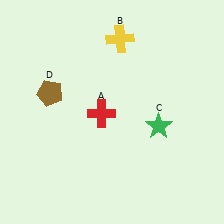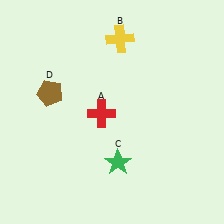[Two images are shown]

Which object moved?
The green star (C) moved left.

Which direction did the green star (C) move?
The green star (C) moved left.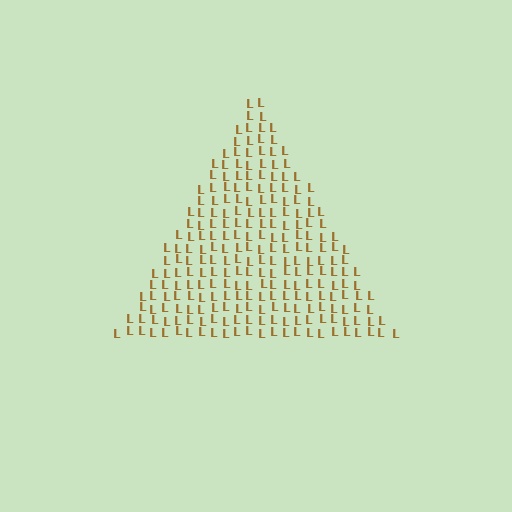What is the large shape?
The large shape is a triangle.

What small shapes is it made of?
It is made of small letter L's.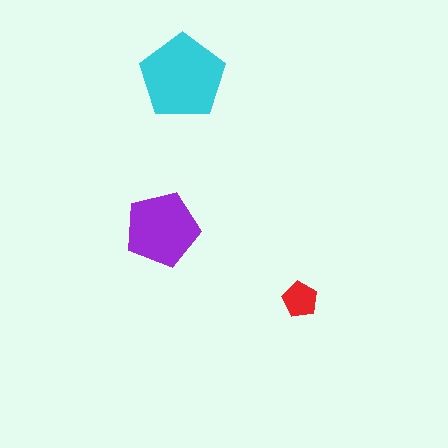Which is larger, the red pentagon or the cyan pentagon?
The cyan one.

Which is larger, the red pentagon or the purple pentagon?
The purple one.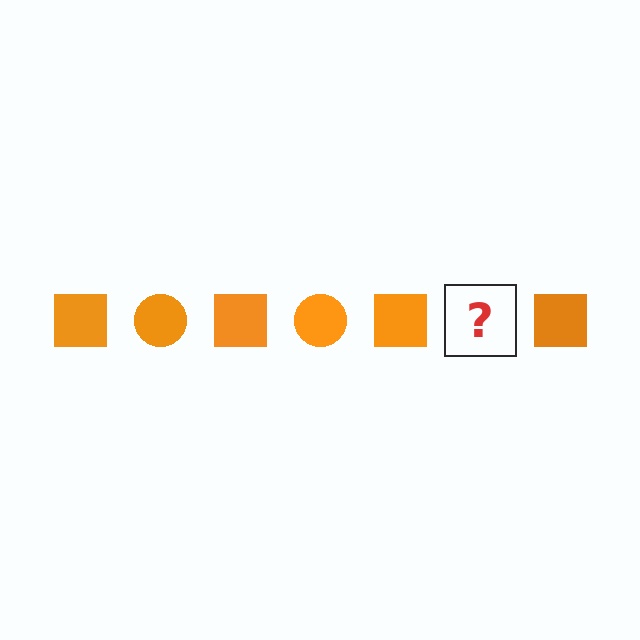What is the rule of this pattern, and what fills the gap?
The rule is that the pattern cycles through square, circle shapes in orange. The gap should be filled with an orange circle.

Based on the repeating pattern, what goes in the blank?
The blank should be an orange circle.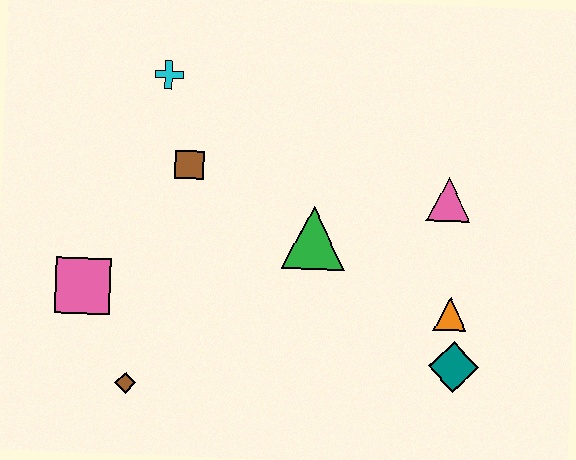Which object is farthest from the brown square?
The teal diamond is farthest from the brown square.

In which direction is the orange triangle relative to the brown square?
The orange triangle is to the right of the brown square.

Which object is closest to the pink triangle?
The orange triangle is closest to the pink triangle.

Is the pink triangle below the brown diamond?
No